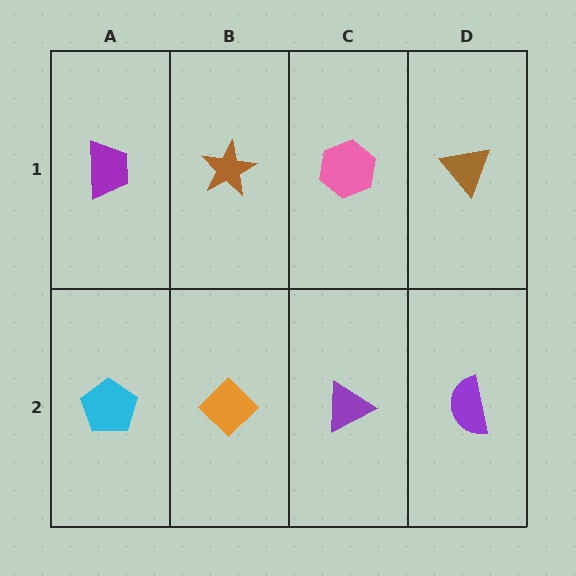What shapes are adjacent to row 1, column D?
A purple semicircle (row 2, column D), a pink hexagon (row 1, column C).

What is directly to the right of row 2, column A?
An orange diamond.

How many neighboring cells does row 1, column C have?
3.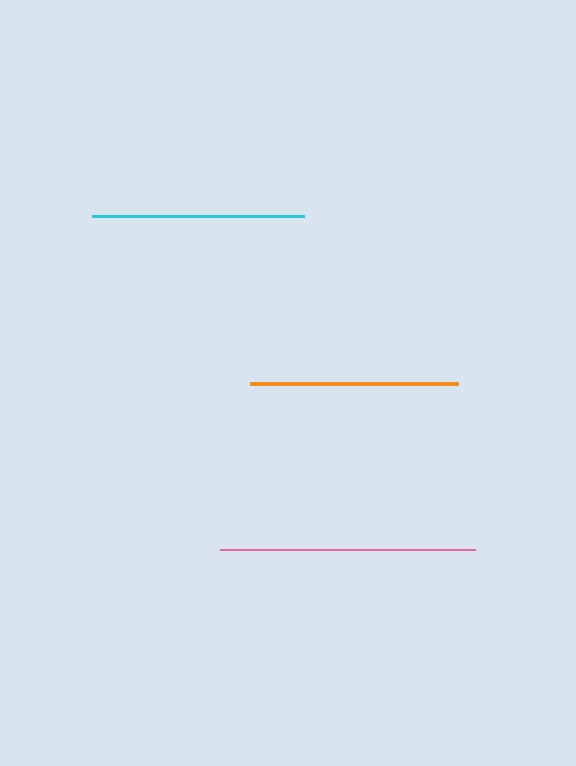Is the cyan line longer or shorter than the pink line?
The pink line is longer than the cyan line.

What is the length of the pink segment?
The pink segment is approximately 254 pixels long.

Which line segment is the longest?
The pink line is the longest at approximately 254 pixels.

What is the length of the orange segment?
The orange segment is approximately 208 pixels long.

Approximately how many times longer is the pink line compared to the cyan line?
The pink line is approximately 1.2 times the length of the cyan line.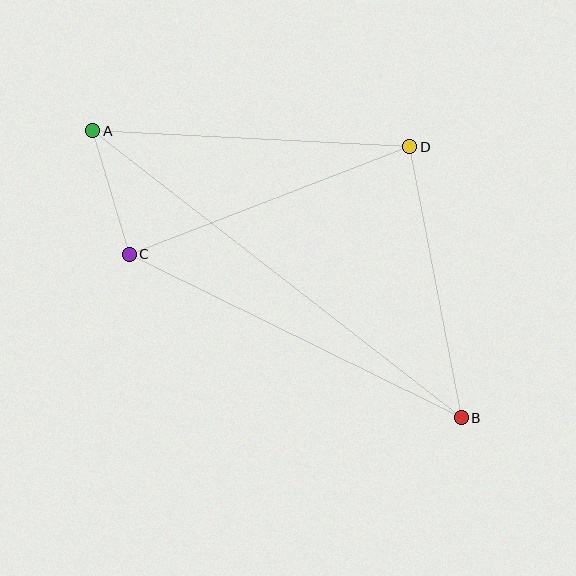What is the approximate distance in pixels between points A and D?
The distance between A and D is approximately 317 pixels.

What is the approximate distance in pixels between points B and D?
The distance between B and D is approximately 276 pixels.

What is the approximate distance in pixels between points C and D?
The distance between C and D is approximately 300 pixels.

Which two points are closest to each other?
Points A and C are closest to each other.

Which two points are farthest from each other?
Points A and B are farthest from each other.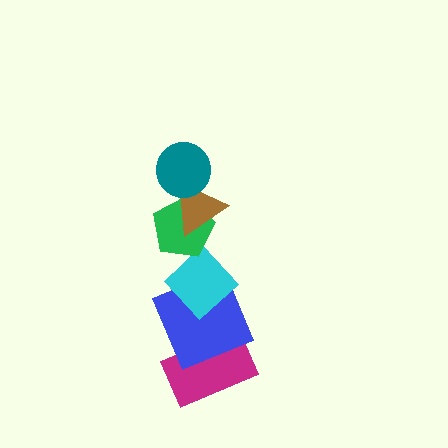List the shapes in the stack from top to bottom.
From top to bottom: the teal circle, the brown triangle, the green pentagon, the cyan diamond, the blue square, the magenta rectangle.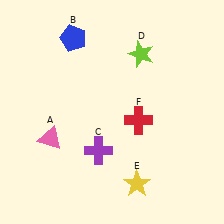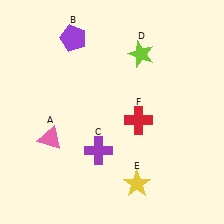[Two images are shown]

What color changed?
The pentagon (B) changed from blue in Image 1 to purple in Image 2.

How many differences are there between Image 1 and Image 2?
There is 1 difference between the two images.